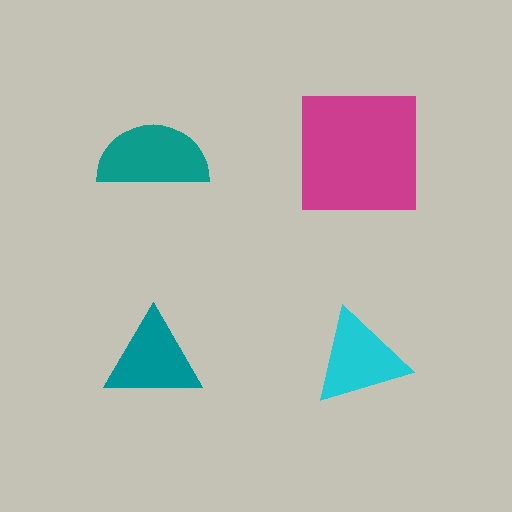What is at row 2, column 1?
A teal triangle.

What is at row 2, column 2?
A cyan triangle.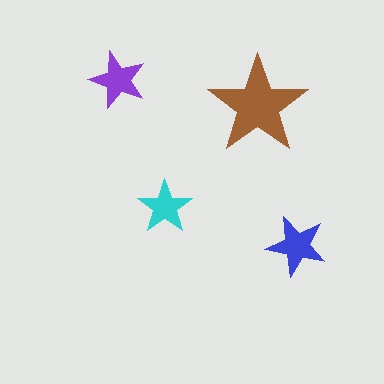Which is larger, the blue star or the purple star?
The blue one.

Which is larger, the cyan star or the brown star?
The brown one.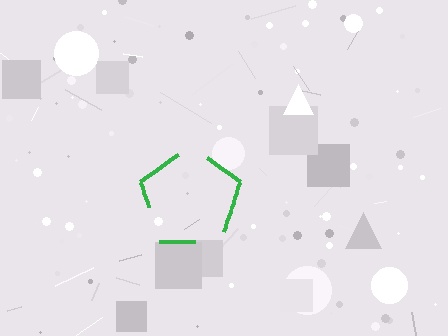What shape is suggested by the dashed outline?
The dashed outline suggests a pentagon.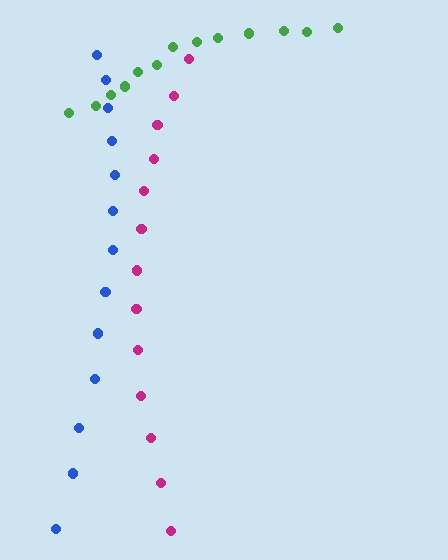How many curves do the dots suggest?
There are 3 distinct paths.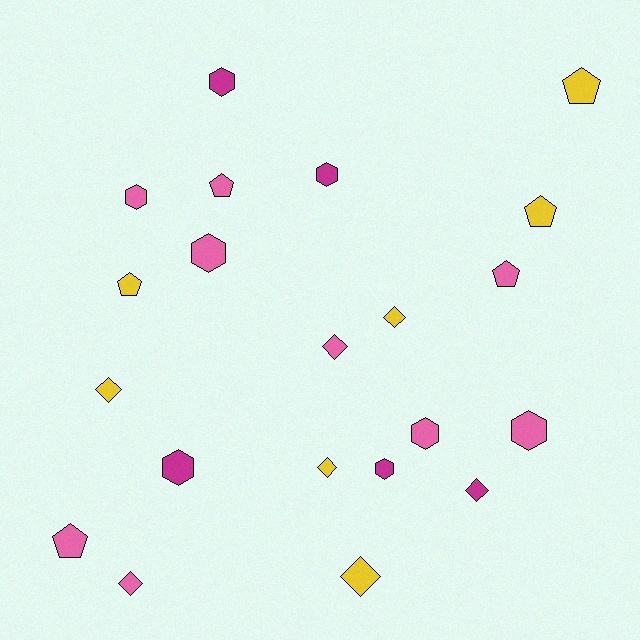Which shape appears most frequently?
Hexagon, with 8 objects.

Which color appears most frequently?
Pink, with 9 objects.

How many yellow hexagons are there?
There are no yellow hexagons.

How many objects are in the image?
There are 21 objects.